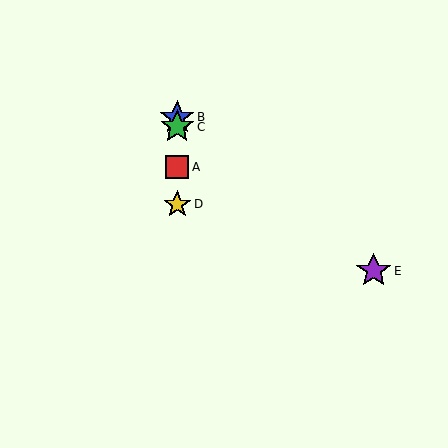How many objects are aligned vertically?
4 objects (A, B, C, D) are aligned vertically.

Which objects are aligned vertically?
Objects A, B, C, D are aligned vertically.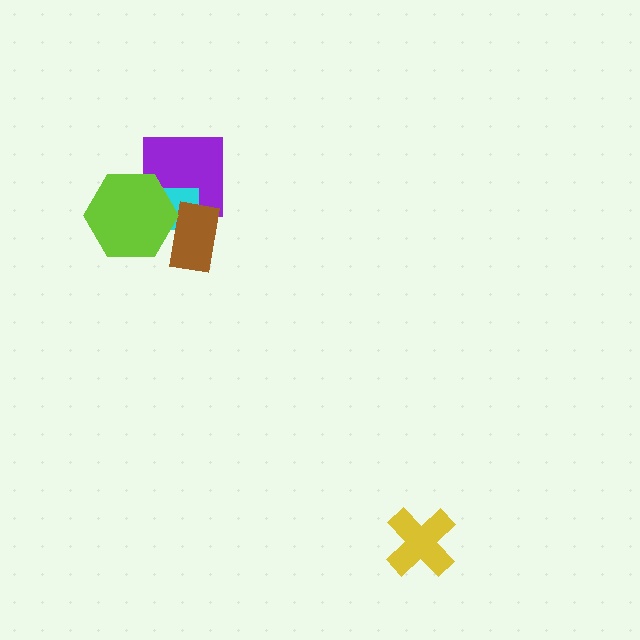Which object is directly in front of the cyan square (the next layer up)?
The brown rectangle is directly in front of the cyan square.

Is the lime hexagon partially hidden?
No, no other shape covers it.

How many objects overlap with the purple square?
3 objects overlap with the purple square.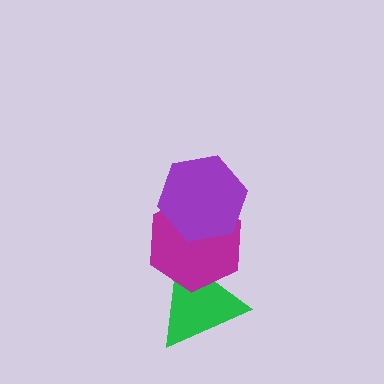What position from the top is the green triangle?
The green triangle is 3rd from the top.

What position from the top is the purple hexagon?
The purple hexagon is 1st from the top.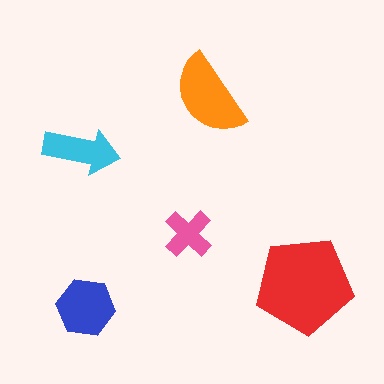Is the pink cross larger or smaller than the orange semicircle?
Smaller.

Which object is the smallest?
The pink cross.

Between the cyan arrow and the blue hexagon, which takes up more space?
The blue hexagon.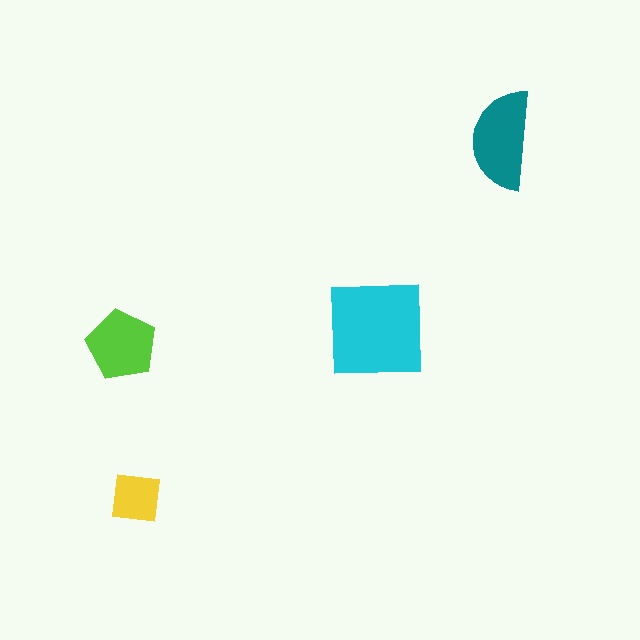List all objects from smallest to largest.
The yellow square, the lime pentagon, the teal semicircle, the cyan square.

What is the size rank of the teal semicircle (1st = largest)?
2nd.